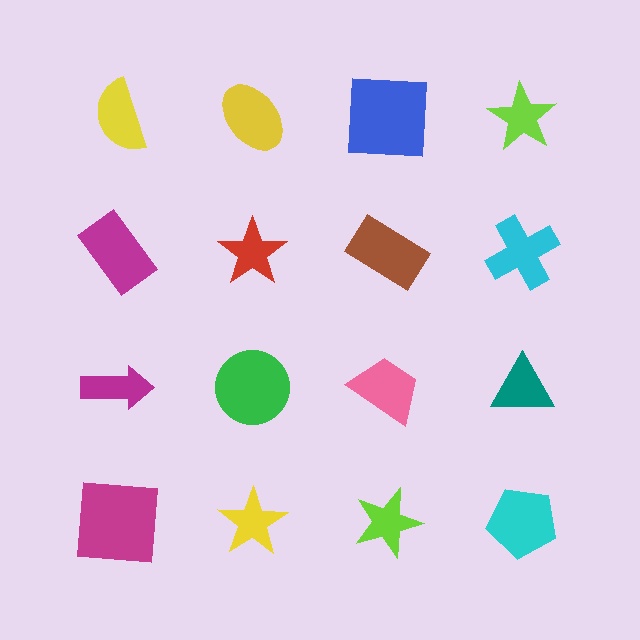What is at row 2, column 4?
A cyan cross.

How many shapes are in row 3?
4 shapes.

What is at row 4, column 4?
A cyan pentagon.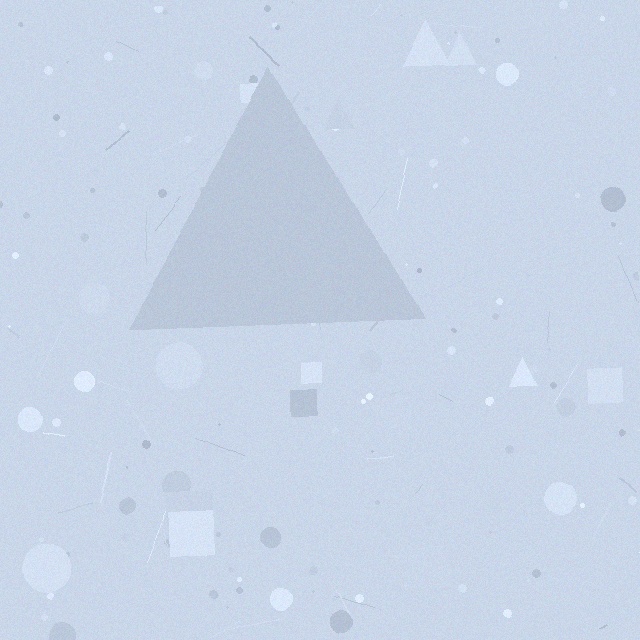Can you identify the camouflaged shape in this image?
The camouflaged shape is a triangle.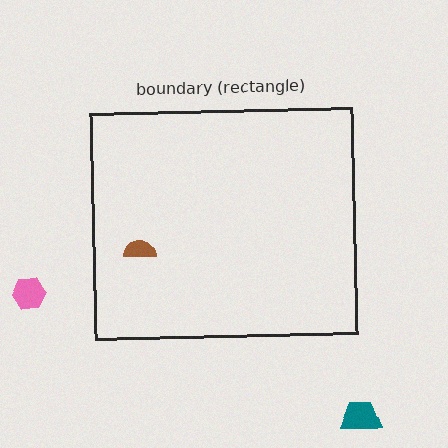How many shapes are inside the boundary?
1 inside, 2 outside.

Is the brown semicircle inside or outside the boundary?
Inside.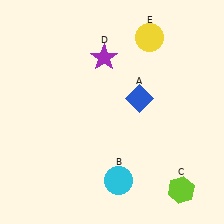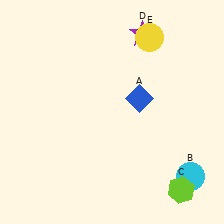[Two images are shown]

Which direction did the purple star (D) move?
The purple star (D) moved right.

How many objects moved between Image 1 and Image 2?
2 objects moved between the two images.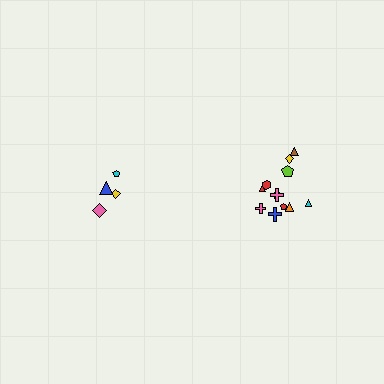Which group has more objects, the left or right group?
The right group.